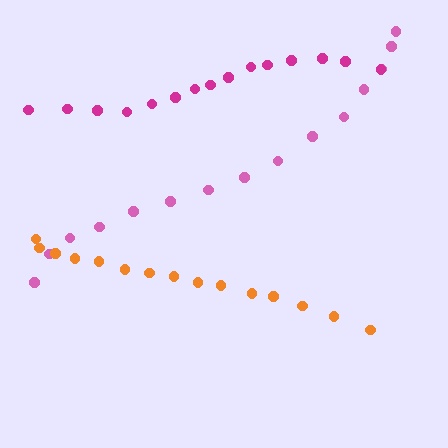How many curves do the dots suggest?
There are 3 distinct paths.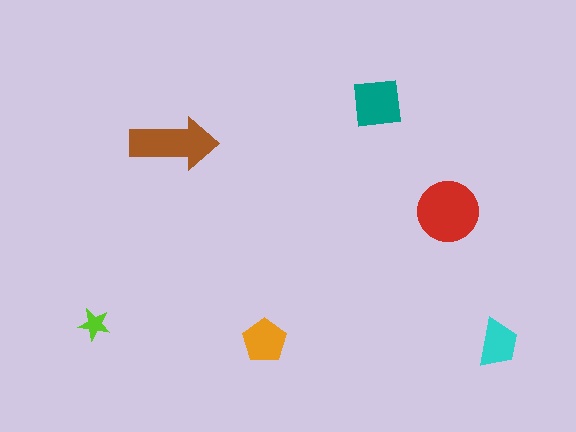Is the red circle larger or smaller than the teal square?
Larger.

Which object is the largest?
The red circle.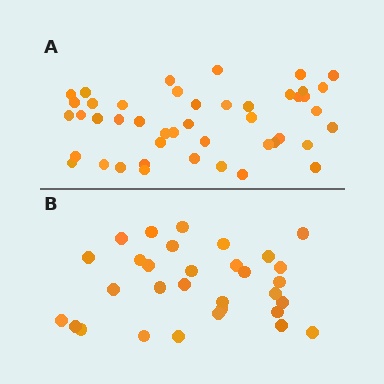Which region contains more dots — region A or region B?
Region A (the top region) has more dots.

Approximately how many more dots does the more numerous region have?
Region A has approximately 15 more dots than region B.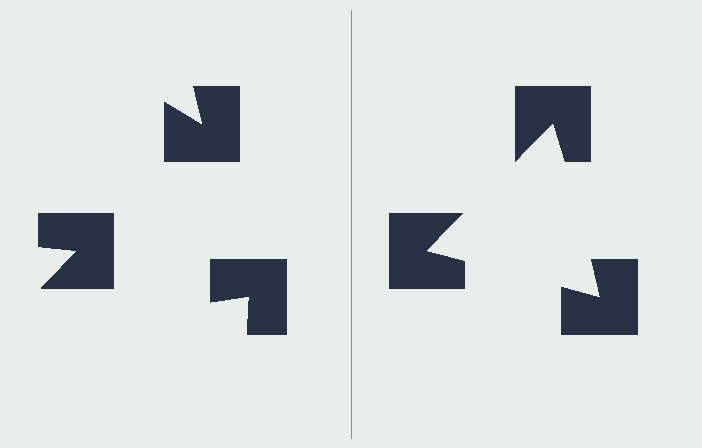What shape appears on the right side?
An illusory triangle.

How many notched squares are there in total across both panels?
6 — 3 on each side.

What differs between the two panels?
The notched squares are positioned identically on both sides; only the wedge orientations differ. On the right they align to a triangle; on the left they are misaligned.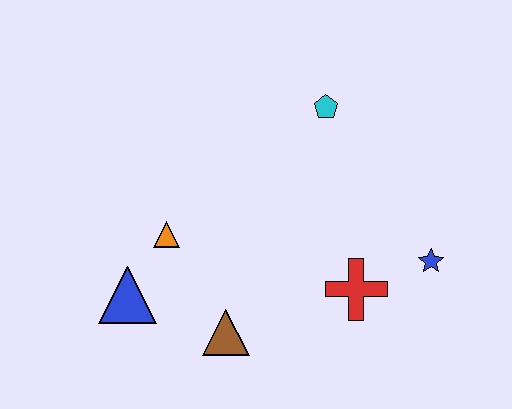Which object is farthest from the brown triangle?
The cyan pentagon is farthest from the brown triangle.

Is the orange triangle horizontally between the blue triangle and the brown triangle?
Yes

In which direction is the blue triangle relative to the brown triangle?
The blue triangle is to the left of the brown triangle.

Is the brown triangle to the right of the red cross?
No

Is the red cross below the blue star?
Yes